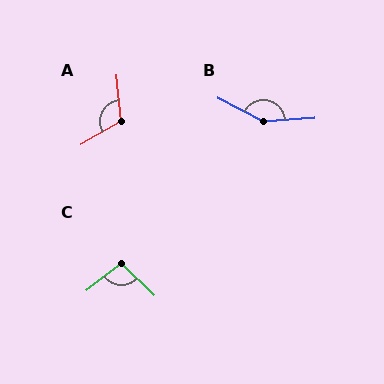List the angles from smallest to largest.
C (98°), A (114°), B (149°).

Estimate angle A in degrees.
Approximately 114 degrees.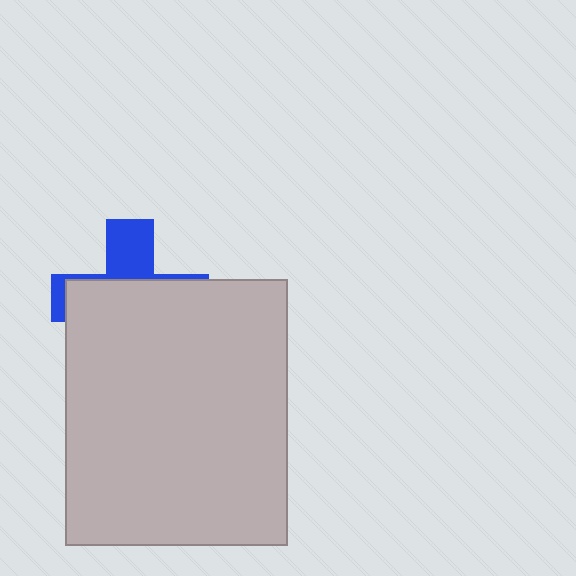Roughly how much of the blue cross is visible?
A small part of it is visible (roughly 32%).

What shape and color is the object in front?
The object in front is a light gray rectangle.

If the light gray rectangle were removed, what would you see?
You would see the complete blue cross.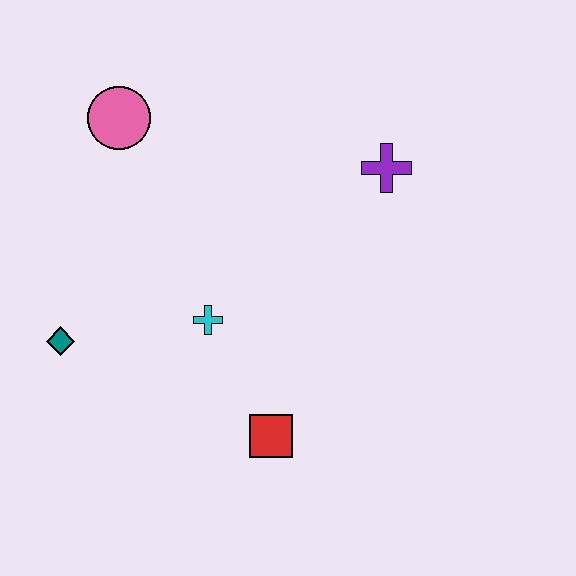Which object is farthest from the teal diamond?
The purple cross is farthest from the teal diamond.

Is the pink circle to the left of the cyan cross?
Yes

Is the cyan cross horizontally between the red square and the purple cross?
No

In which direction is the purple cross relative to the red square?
The purple cross is above the red square.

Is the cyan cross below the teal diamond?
No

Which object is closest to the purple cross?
The cyan cross is closest to the purple cross.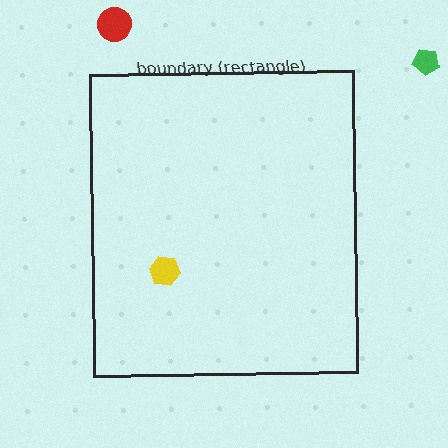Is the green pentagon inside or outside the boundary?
Outside.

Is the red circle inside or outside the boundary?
Outside.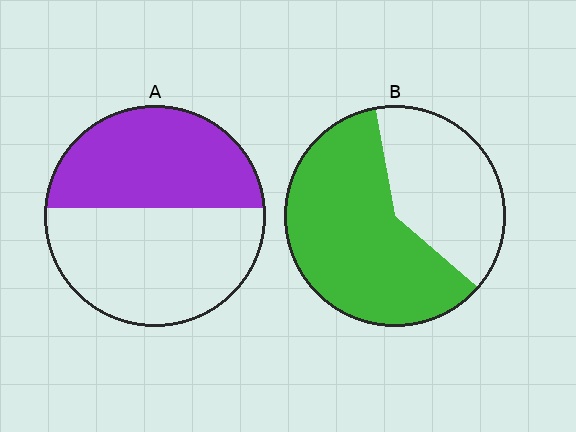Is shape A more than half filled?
No.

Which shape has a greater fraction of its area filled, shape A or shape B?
Shape B.